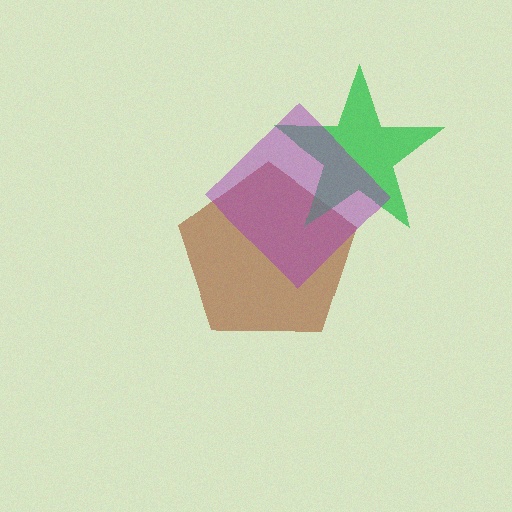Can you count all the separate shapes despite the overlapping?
Yes, there are 3 separate shapes.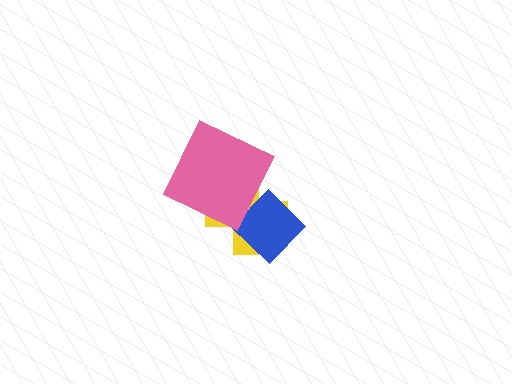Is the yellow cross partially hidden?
Yes, it is partially covered by another shape.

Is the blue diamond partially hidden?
No, no other shape covers it.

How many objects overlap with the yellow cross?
2 objects overlap with the yellow cross.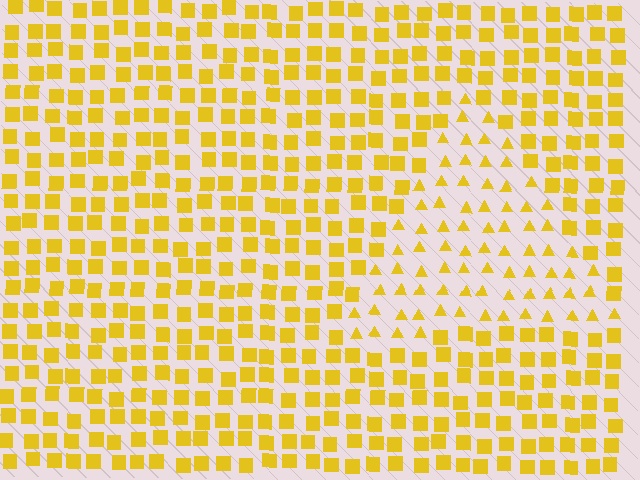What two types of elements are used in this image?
The image uses triangles inside the triangle region and squares outside it.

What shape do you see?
I see a triangle.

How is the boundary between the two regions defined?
The boundary is defined by a change in element shape: triangles inside vs. squares outside. All elements share the same color and spacing.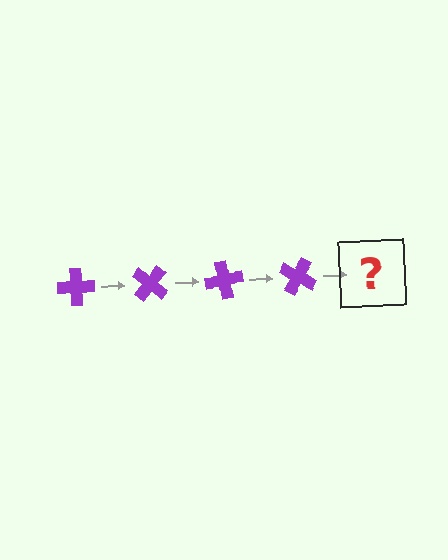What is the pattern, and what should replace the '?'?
The pattern is that the cross rotates 40 degrees each step. The '?' should be a purple cross rotated 160 degrees.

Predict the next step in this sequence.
The next step is a purple cross rotated 160 degrees.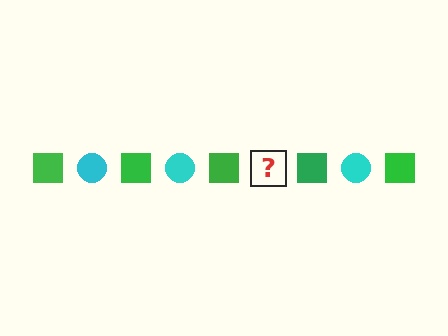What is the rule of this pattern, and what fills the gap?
The rule is that the pattern alternates between green square and cyan circle. The gap should be filled with a cyan circle.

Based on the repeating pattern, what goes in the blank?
The blank should be a cyan circle.